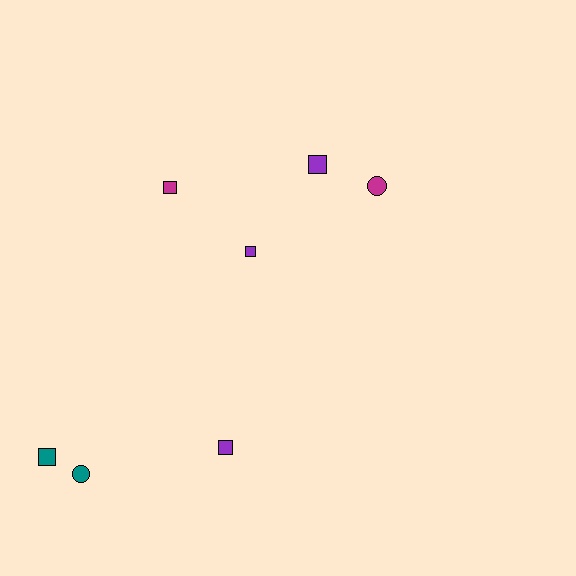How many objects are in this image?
There are 7 objects.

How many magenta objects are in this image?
There are 2 magenta objects.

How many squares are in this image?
There are 5 squares.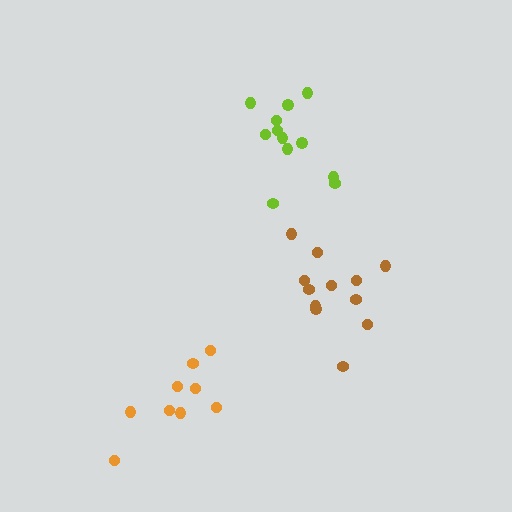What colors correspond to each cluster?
The clusters are colored: orange, lime, brown.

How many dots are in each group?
Group 1: 9 dots, Group 2: 12 dots, Group 3: 12 dots (33 total).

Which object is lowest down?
The orange cluster is bottommost.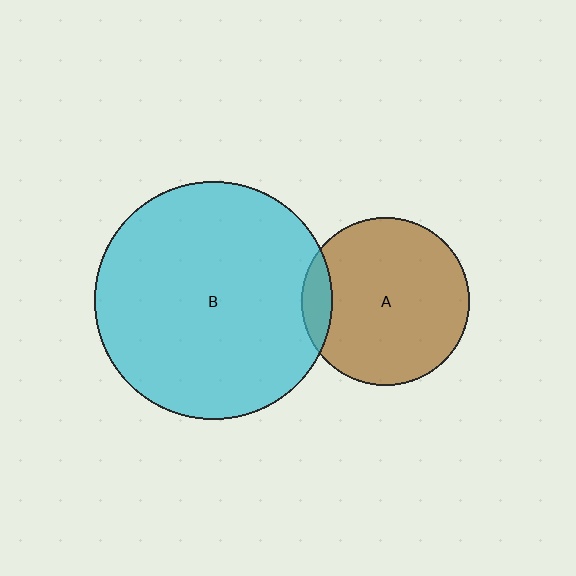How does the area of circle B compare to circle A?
Approximately 2.0 times.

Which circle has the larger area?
Circle B (cyan).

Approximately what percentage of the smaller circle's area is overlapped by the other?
Approximately 10%.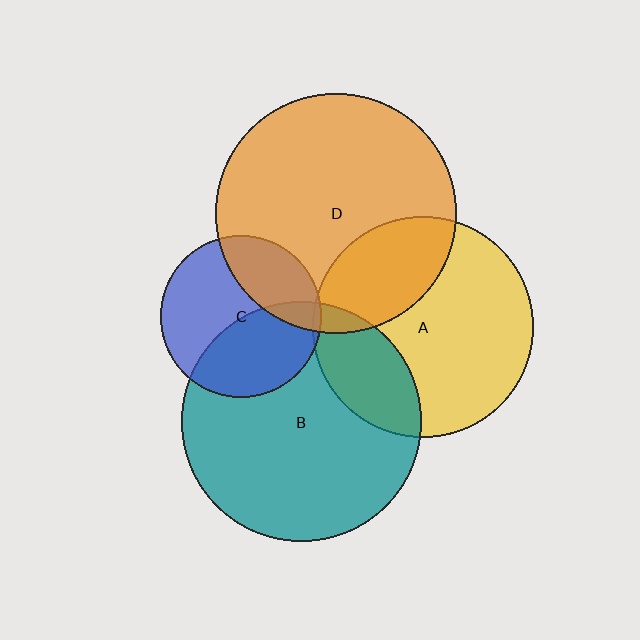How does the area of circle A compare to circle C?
Approximately 1.9 times.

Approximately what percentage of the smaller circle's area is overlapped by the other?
Approximately 30%.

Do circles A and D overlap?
Yes.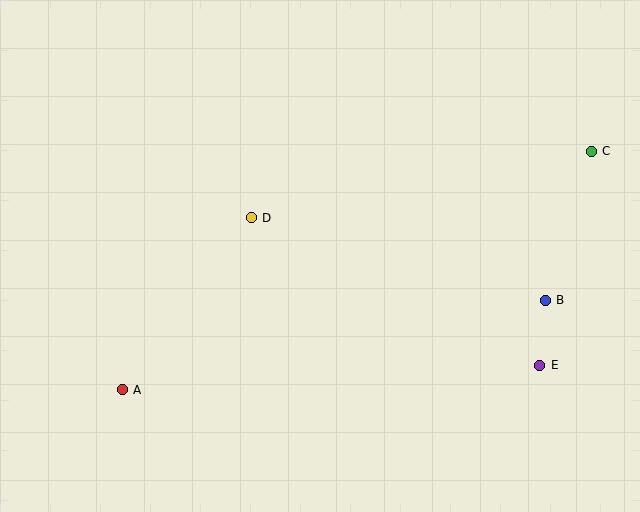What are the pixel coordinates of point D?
Point D is at (251, 218).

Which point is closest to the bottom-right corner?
Point E is closest to the bottom-right corner.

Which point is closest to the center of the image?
Point D at (251, 218) is closest to the center.